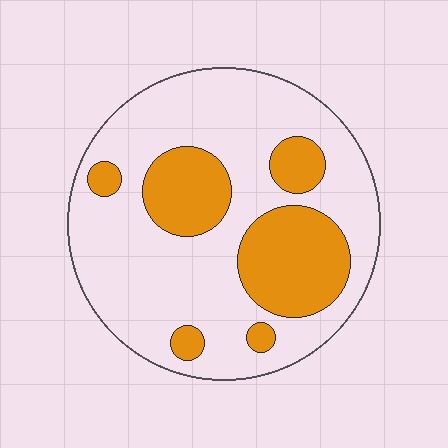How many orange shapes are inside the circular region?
6.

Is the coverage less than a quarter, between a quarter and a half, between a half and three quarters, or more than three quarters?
Between a quarter and a half.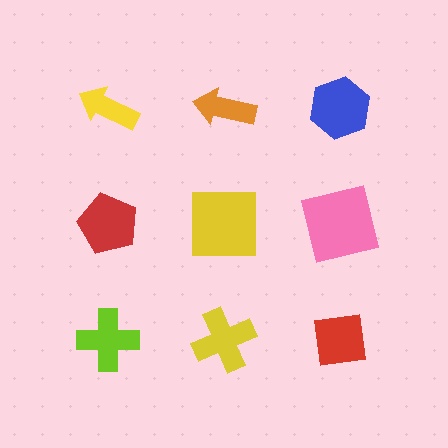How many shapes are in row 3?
3 shapes.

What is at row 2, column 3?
A pink square.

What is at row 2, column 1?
A red pentagon.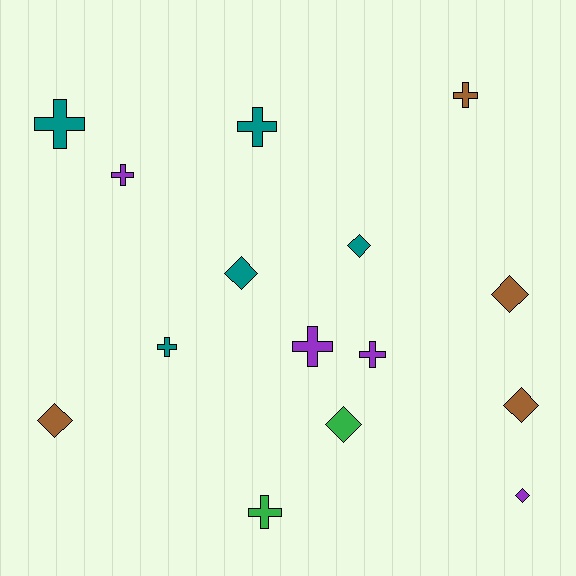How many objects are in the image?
There are 15 objects.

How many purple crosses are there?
There are 3 purple crosses.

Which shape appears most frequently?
Cross, with 8 objects.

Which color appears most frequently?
Teal, with 5 objects.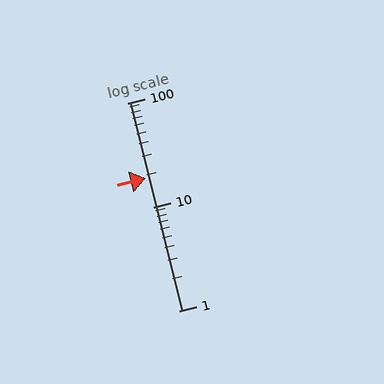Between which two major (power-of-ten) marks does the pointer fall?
The pointer is between 10 and 100.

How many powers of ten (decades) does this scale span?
The scale spans 2 decades, from 1 to 100.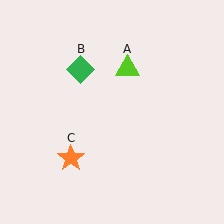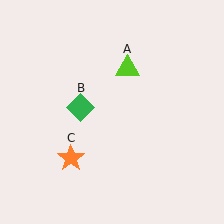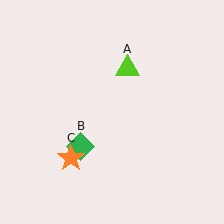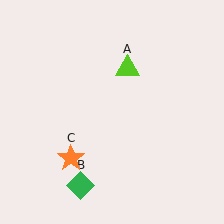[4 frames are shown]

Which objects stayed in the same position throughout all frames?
Lime triangle (object A) and orange star (object C) remained stationary.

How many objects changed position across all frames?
1 object changed position: green diamond (object B).